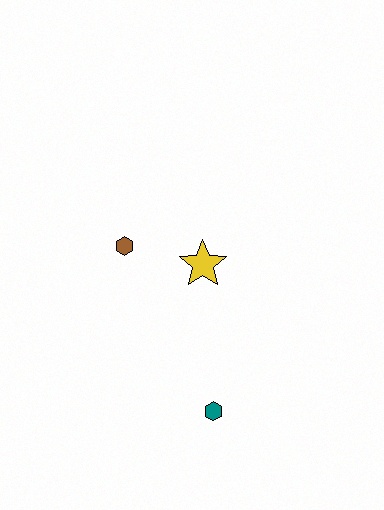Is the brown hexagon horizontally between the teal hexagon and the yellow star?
No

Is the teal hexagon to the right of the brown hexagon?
Yes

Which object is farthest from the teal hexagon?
The brown hexagon is farthest from the teal hexagon.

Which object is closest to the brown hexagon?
The yellow star is closest to the brown hexagon.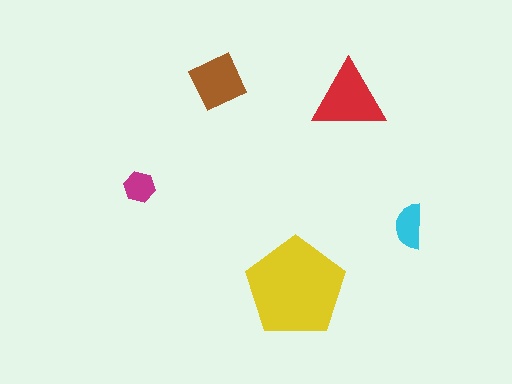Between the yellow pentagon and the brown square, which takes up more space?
The yellow pentagon.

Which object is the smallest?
The magenta hexagon.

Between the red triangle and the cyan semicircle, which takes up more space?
The red triangle.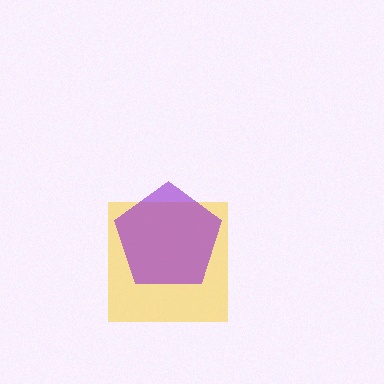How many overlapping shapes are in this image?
There are 2 overlapping shapes in the image.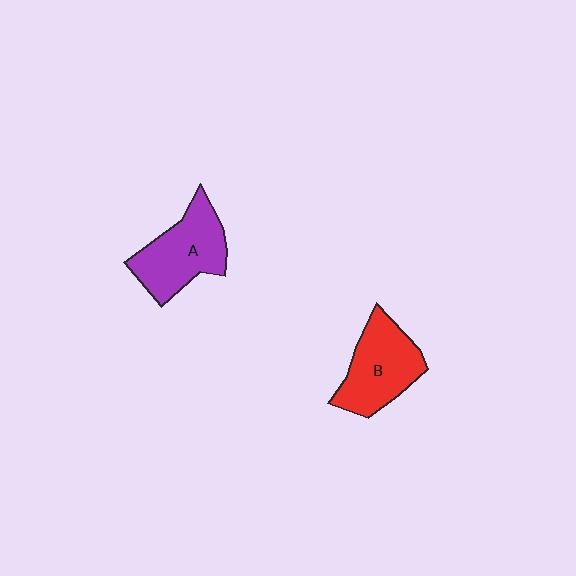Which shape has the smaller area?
Shape B (red).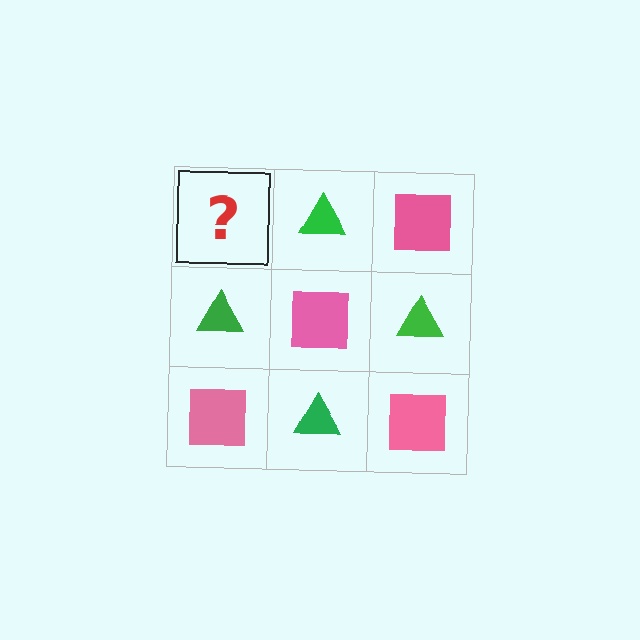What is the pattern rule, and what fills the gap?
The rule is that it alternates pink square and green triangle in a checkerboard pattern. The gap should be filled with a pink square.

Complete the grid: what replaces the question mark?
The question mark should be replaced with a pink square.